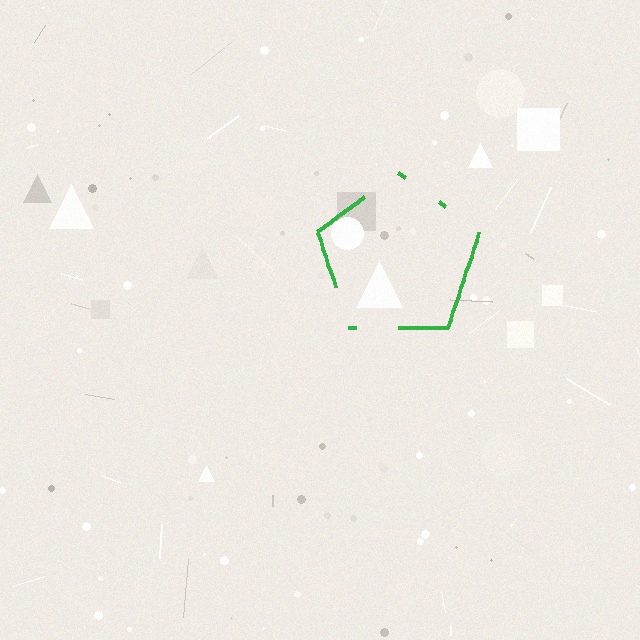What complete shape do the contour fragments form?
The contour fragments form a pentagon.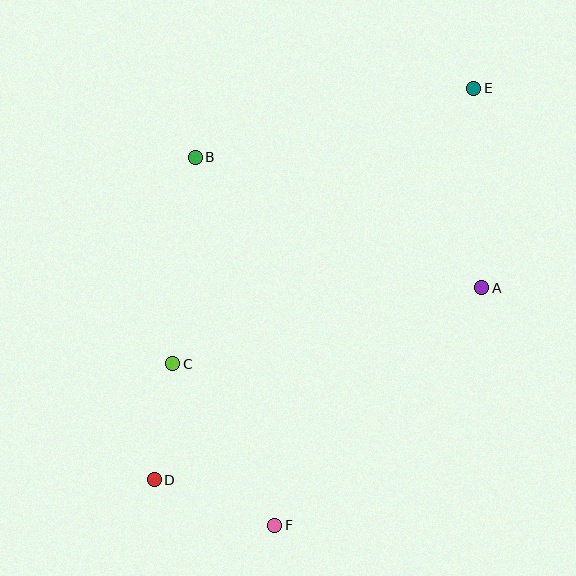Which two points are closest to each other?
Points C and D are closest to each other.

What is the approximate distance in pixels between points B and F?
The distance between B and F is approximately 376 pixels.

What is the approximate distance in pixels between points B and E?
The distance between B and E is approximately 287 pixels.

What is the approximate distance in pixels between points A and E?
The distance between A and E is approximately 200 pixels.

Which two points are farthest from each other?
Points D and E are farthest from each other.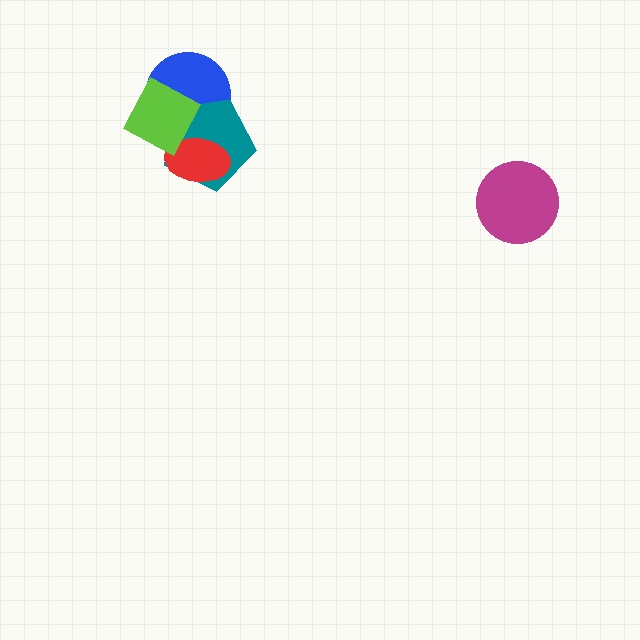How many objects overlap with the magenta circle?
0 objects overlap with the magenta circle.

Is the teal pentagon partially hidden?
Yes, it is partially covered by another shape.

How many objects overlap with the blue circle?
3 objects overlap with the blue circle.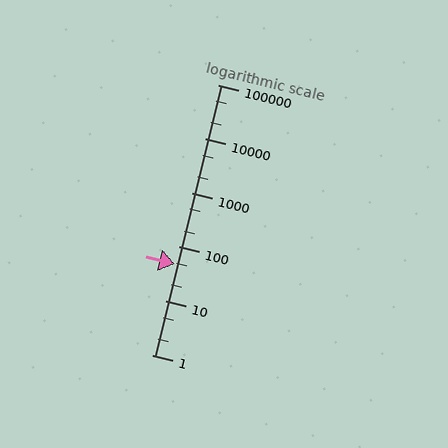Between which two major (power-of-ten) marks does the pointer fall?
The pointer is between 10 and 100.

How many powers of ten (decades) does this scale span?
The scale spans 5 decades, from 1 to 100000.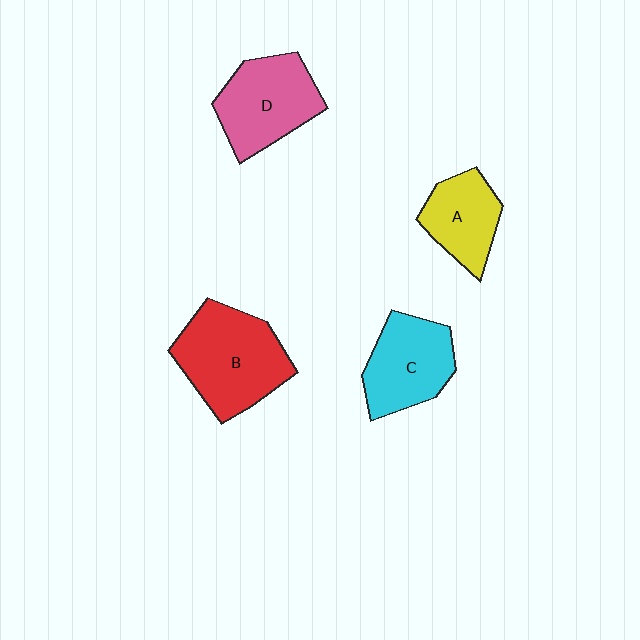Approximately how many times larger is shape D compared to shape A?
Approximately 1.4 times.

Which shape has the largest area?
Shape B (red).